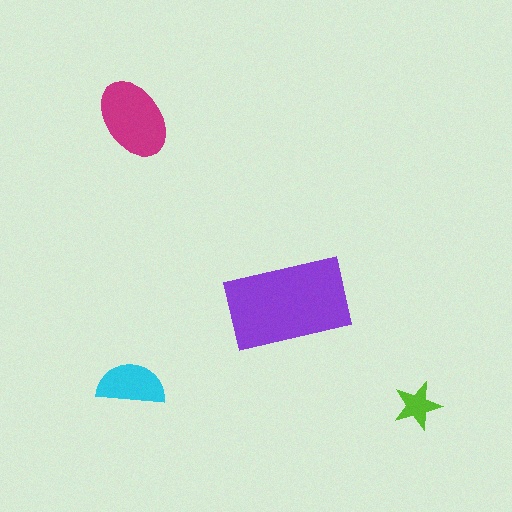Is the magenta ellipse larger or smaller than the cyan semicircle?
Larger.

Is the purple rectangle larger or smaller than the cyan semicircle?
Larger.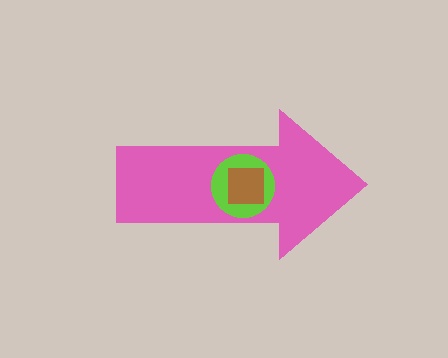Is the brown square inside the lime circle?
Yes.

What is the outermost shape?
The pink arrow.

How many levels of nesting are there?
3.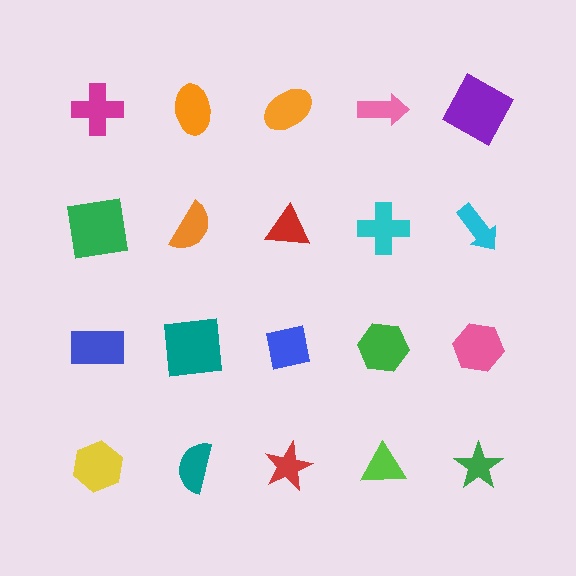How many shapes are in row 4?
5 shapes.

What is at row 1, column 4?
A pink arrow.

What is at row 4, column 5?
A green star.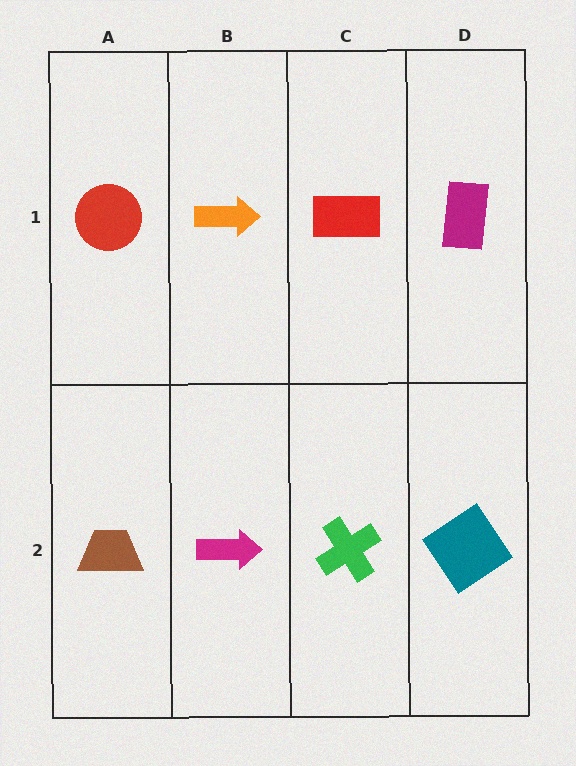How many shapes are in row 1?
4 shapes.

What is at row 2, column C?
A green cross.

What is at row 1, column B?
An orange arrow.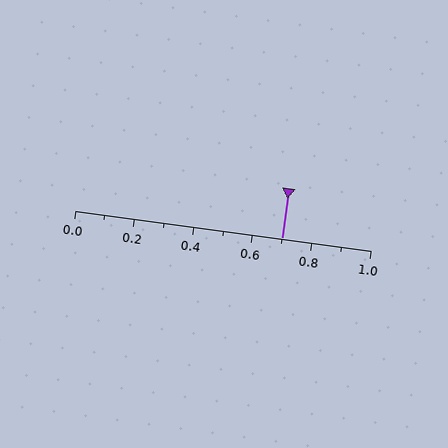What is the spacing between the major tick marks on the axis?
The major ticks are spaced 0.2 apart.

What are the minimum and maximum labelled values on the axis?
The axis runs from 0.0 to 1.0.